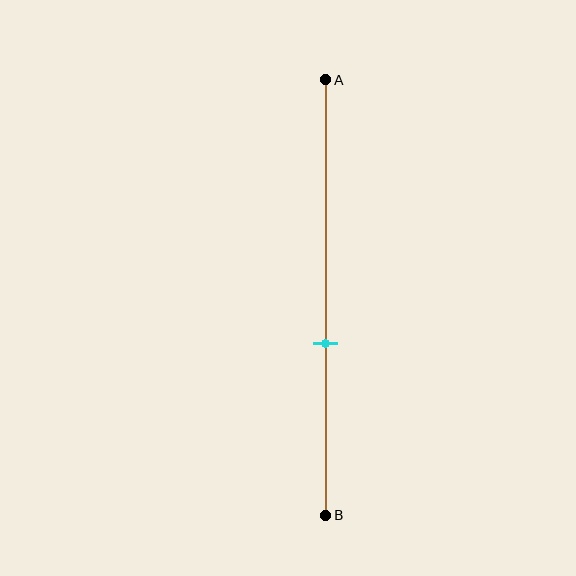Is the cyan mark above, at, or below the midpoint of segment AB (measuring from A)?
The cyan mark is below the midpoint of segment AB.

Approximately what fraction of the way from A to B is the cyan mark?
The cyan mark is approximately 60% of the way from A to B.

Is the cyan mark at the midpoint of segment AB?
No, the mark is at about 60% from A, not at the 50% midpoint.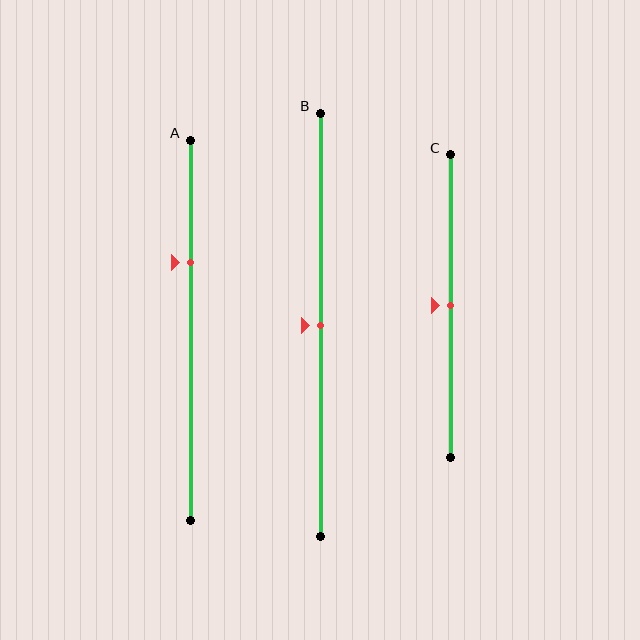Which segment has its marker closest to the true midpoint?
Segment B has its marker closest to the true midpoint.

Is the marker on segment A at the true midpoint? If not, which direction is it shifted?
No, the marker on segment A is shifted upward by about 18% of the segment length.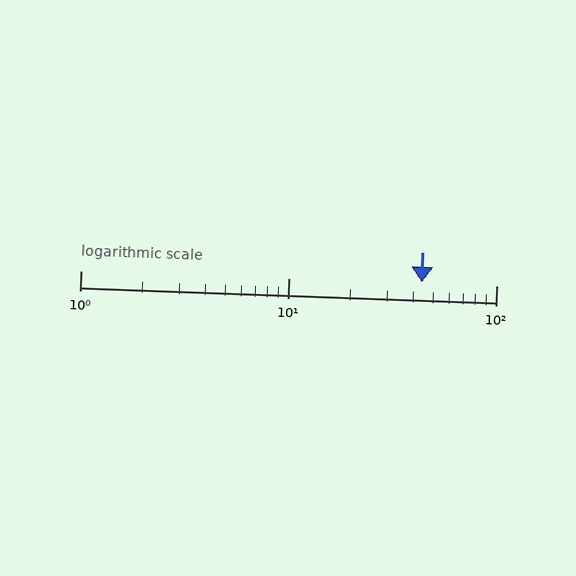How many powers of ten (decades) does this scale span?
The scale spans 2 decades, from 1 to 100.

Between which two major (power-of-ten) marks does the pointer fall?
The pointer is between 10 and 100.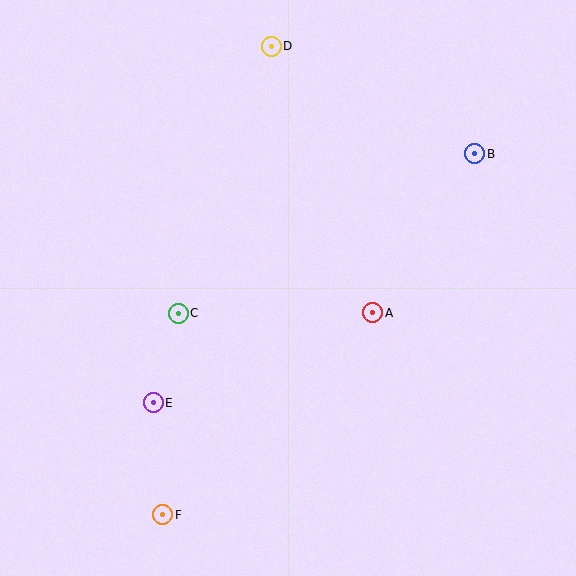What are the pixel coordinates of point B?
Point B is at (475, 154).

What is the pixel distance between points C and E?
The distance between C and E is 93 pixels.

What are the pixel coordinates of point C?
Point C is at (178, 313).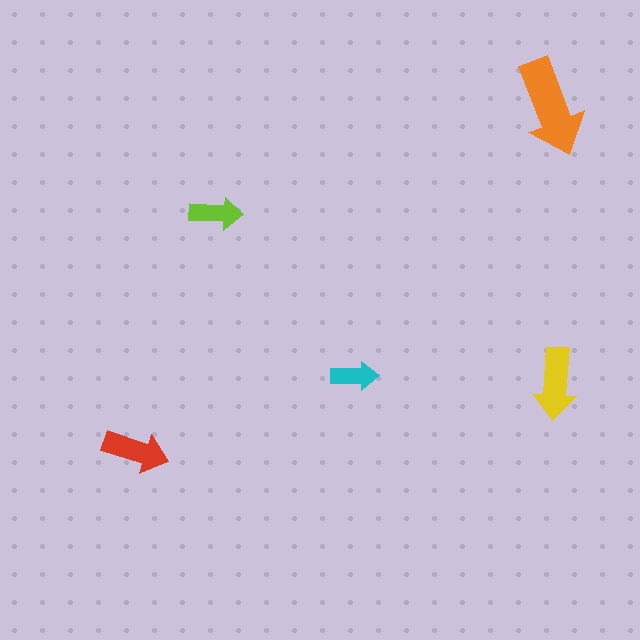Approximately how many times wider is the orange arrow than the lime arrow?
About 2 times wider.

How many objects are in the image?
There are 5 objects in the image.